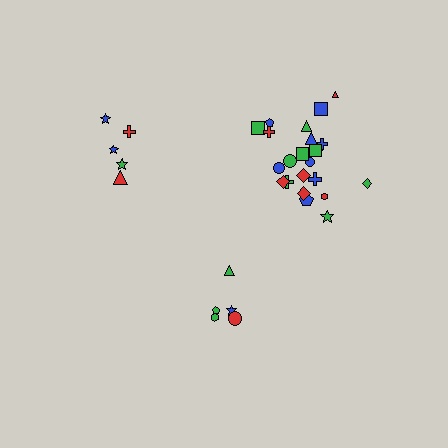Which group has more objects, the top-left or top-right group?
The top-right group.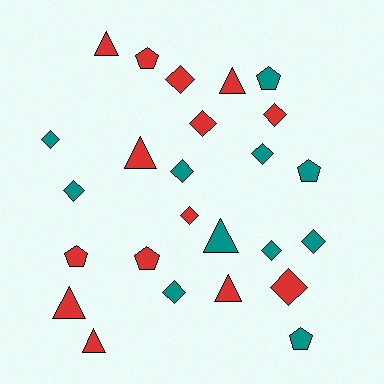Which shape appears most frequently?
Diamond, with 12 objects.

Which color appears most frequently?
Red, with 14 objects.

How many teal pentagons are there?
There are 3 teal pentagons.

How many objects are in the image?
There are 25 objects.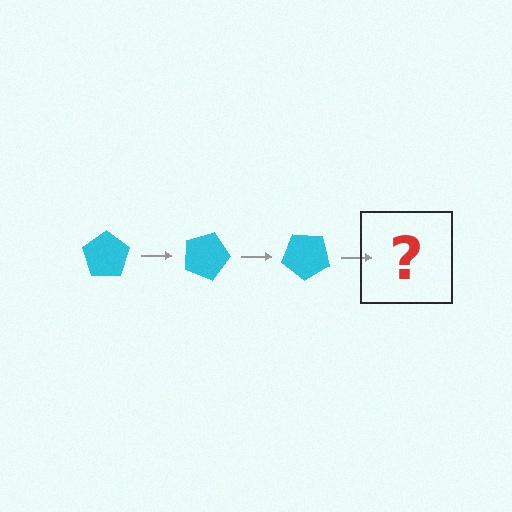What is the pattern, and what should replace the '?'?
The pattern is that the pentagon rotates 20 degrees each step. The '?' should be a cyan pentagon rotated 60 degrees.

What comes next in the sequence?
The next element should be a cyan pentagon rotated 60 degrees.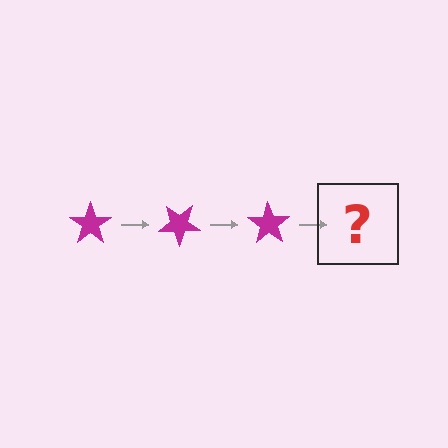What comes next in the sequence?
The next element should be a magenta star rotated 105 degrees.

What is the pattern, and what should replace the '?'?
The pattern is that the star rotates 35 degrees each step. The '?' should be a magenta star rotated 105 degrees.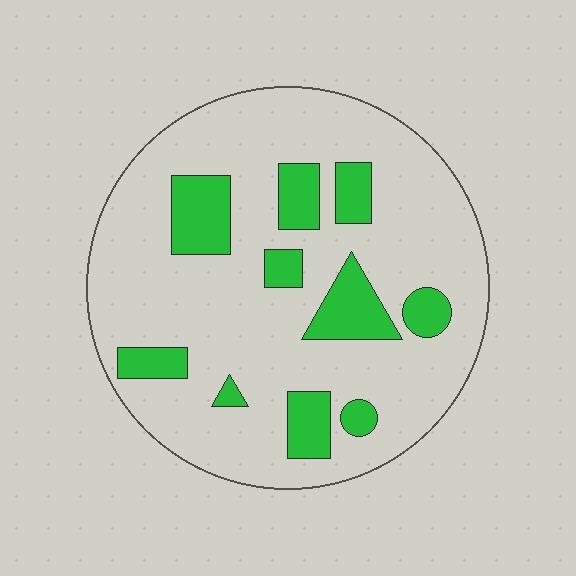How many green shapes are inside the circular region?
10.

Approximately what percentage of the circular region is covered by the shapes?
Approximately 20%.